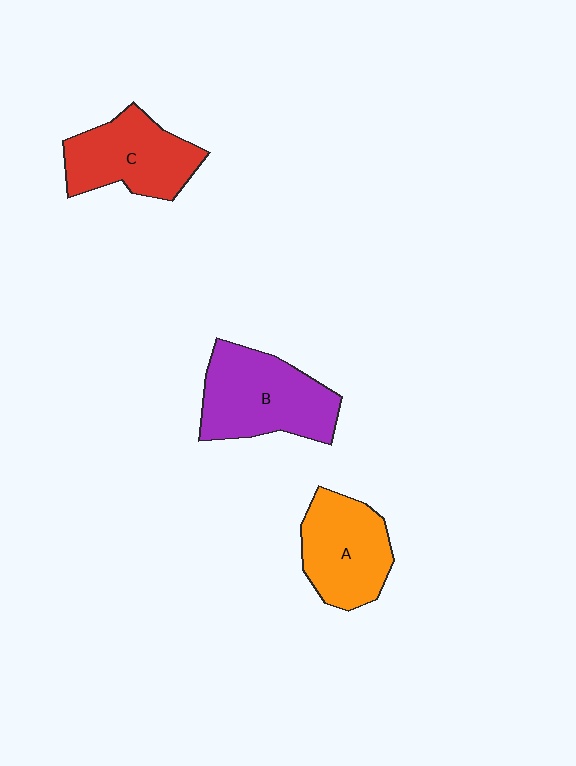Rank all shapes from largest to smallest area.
From largest to smallest: B (purple), C (red), A (orange).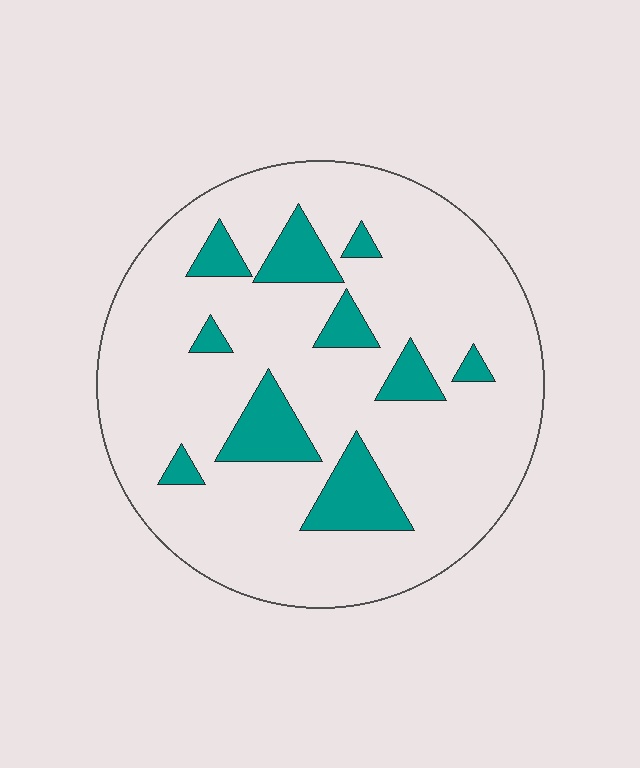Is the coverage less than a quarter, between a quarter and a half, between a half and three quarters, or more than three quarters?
Less than a quarter.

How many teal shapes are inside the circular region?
10.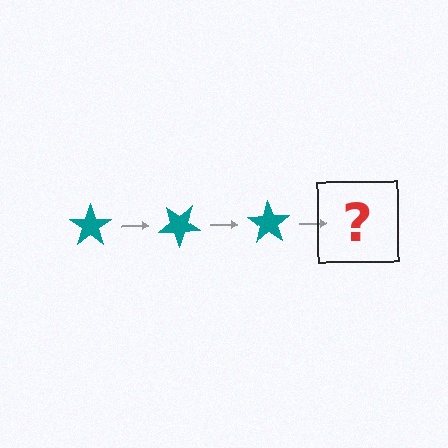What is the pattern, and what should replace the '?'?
The pattern is that the star rotates 35 degrees each step. The '?' should be a teal star rotated 105 degrees.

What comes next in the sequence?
The next element should be a teal star rotated 105 degrees.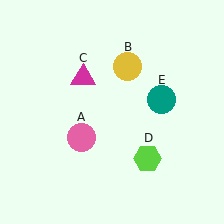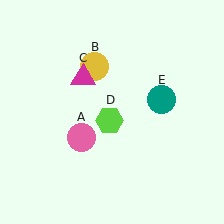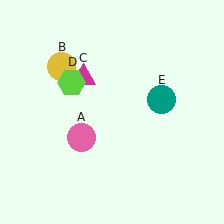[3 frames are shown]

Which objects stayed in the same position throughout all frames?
Pink circle (object A) and magenta triangle (object C) and teal circle (object E) remained stationary.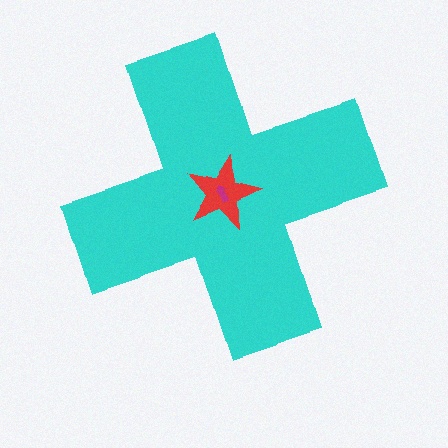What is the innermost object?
The magenta arrow.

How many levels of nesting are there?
3.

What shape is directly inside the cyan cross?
The red star.